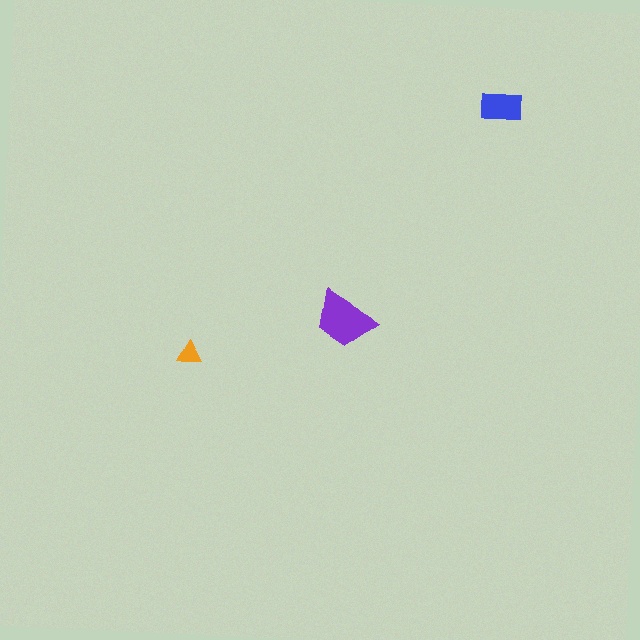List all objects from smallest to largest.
The orange triangle, the blue rectangle, the purple trapezoid.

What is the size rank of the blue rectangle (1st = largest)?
2nd.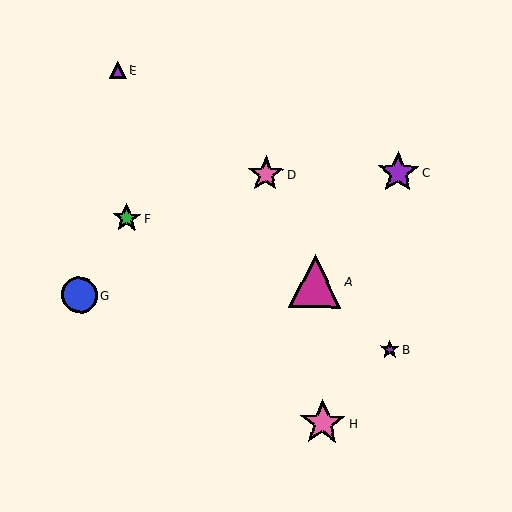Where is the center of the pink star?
The center of the pink star is at (323, 423).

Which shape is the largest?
The magenta triangle (labeled A) is the largest.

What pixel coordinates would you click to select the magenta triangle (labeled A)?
Click at (315, 281) to select the magenta triangle A.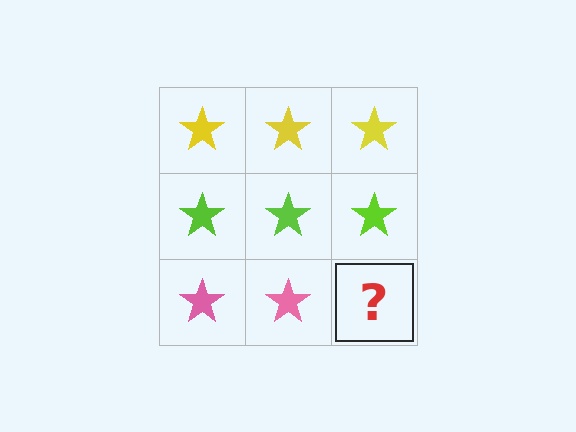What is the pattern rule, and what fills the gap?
The rule is that each row has a consistent color. The gap should be filled with a pink star.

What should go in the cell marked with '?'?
The missing cell should contain a pink star.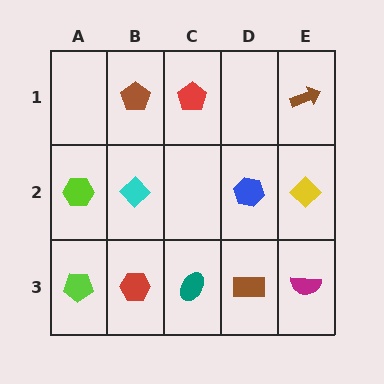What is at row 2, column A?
A lime hexagon.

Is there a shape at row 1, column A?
No, that cell is empty.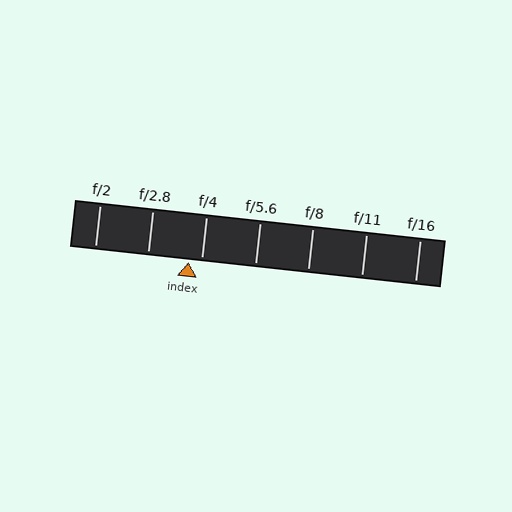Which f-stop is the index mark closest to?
The index mark is closest to f/4.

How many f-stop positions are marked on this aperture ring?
There are 7 f-stop positions marked.